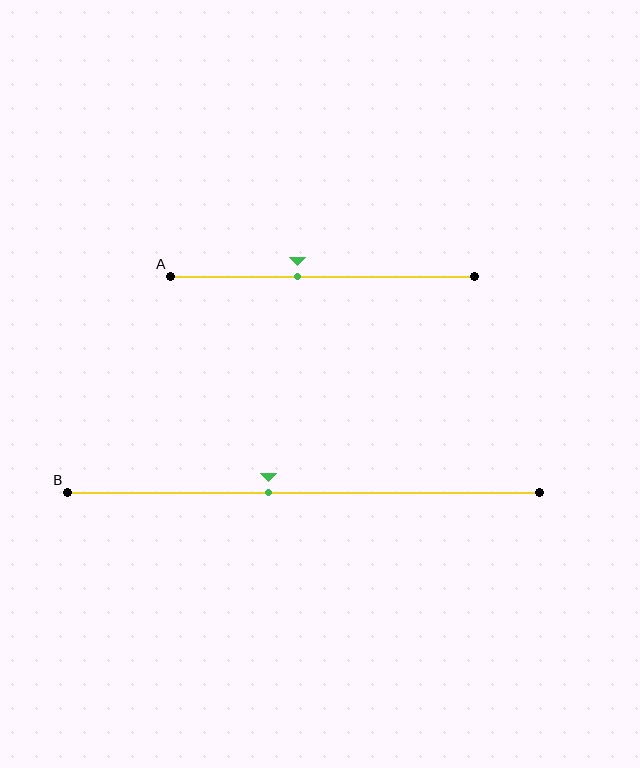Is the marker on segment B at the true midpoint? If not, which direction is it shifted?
No, the marker on segment B is shifted to the left by about 7% of the segment length.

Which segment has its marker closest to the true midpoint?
Segment B has its marker closest to the true midpoint.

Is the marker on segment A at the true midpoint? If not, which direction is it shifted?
No, the marker on segment A is shifted to the left by about 8% of the segment length.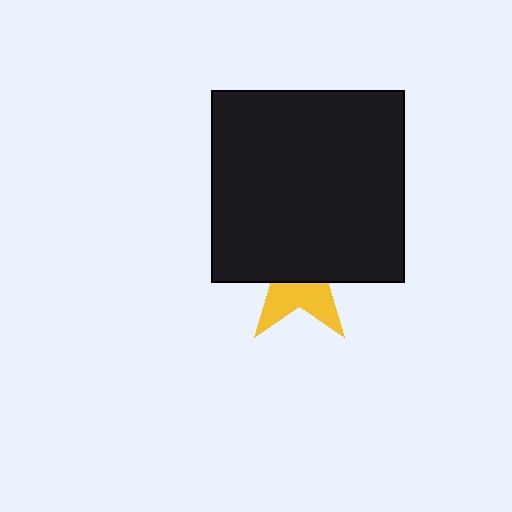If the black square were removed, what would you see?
You would see the complete yellow star.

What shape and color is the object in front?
The object in front is a black square.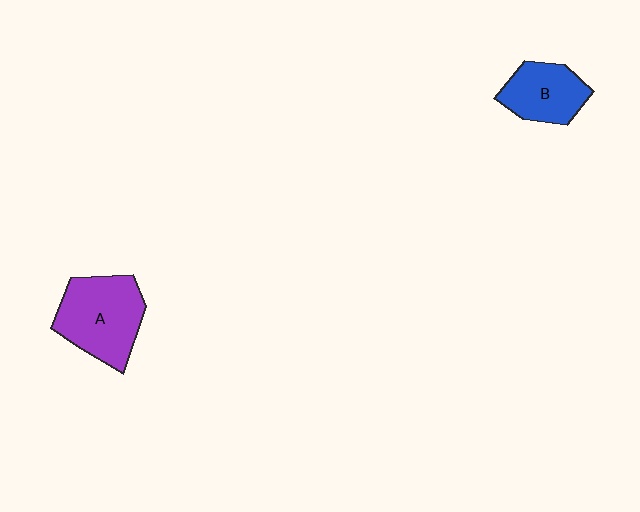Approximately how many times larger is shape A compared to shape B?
Approximately 1.5 times.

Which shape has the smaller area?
Shape B (blue).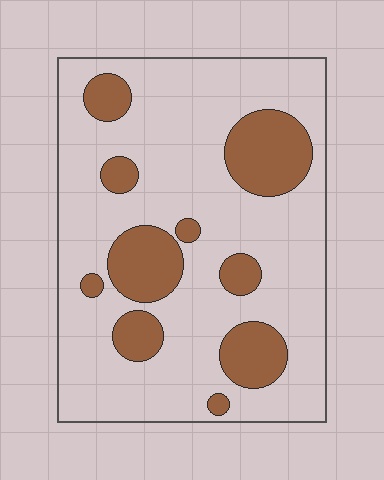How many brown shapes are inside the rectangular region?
10.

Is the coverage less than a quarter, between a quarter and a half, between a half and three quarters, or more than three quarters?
Less than a quarter.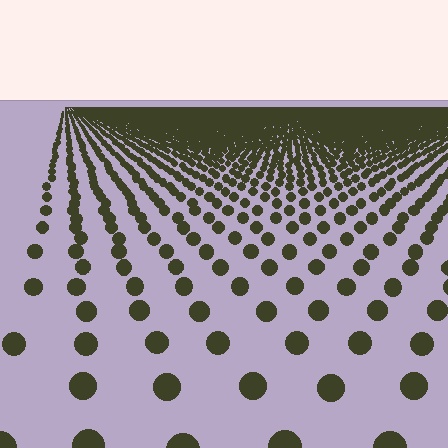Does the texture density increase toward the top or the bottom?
Density increases toward the top.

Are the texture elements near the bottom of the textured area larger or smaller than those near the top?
Larger. Near the bottom, elements are closer to the viewer and appear at a bigger on-screen size.